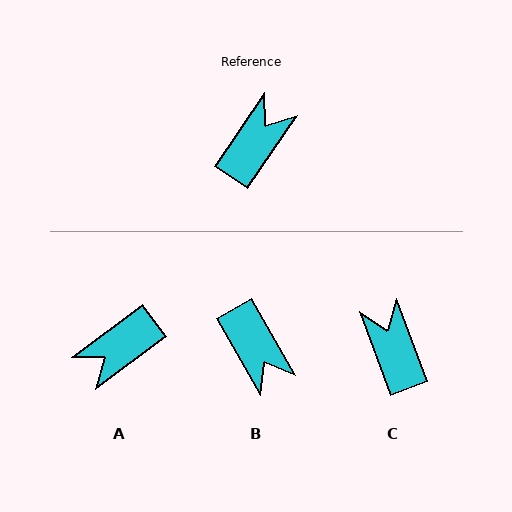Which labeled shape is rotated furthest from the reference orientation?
A, about 161 degrees away.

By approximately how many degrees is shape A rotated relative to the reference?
Approximately 161 degrees counter-clockwise.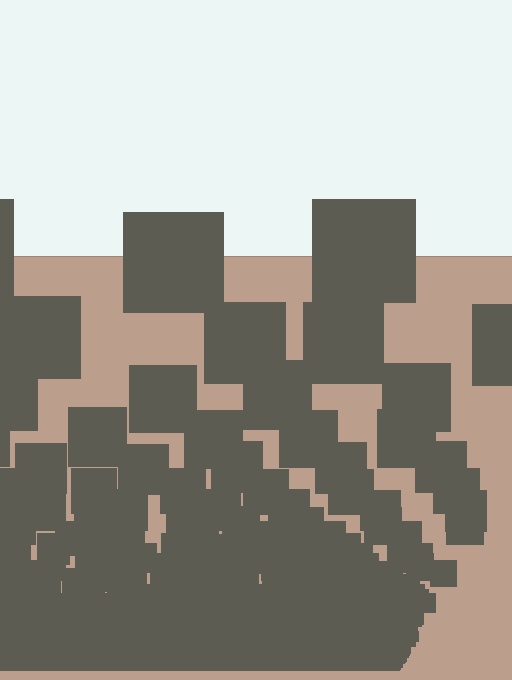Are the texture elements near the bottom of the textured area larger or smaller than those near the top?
Smaller. The gradient is inverted — elements near the bottom are smaller and denser.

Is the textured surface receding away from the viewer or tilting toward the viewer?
The surface appears to tilt toward the viewer. Texture elements get larger and sparser toward the top.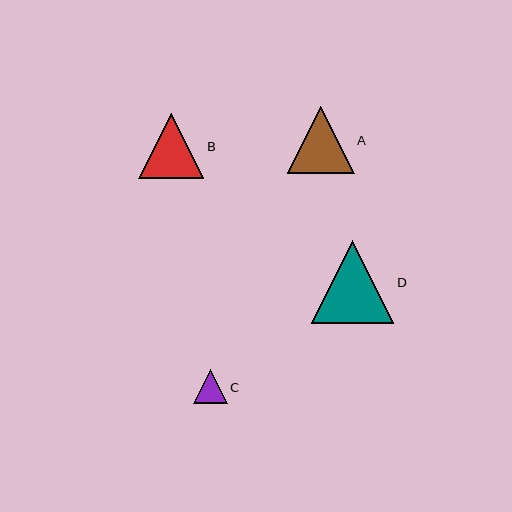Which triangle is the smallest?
Triangle C is the smallest with a size of approximately 34 pixels.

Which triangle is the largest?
Triangle D is the largest with a size of approximately 83 pixels.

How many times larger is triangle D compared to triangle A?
Triangle D is approximately 1.2 times the size of triangle A.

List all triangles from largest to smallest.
From largest to smallest: D, A, B, C.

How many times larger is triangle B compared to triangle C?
Triangle B is approximately 1.9 times the size of triangle C.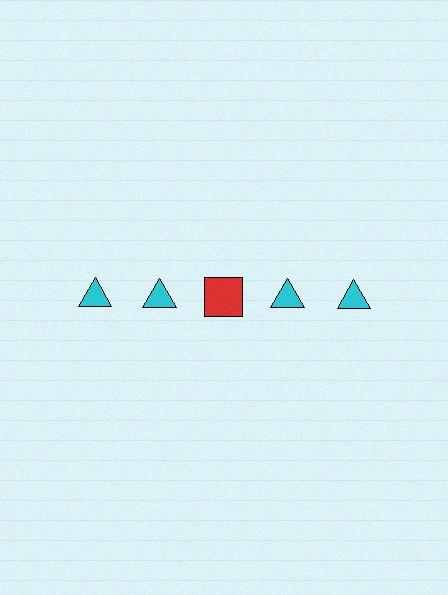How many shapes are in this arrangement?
There are 5 shapes arranged in a grid pattern.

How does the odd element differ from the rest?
It differs in both color (red instead of cyan) and shape (square instead of triangle).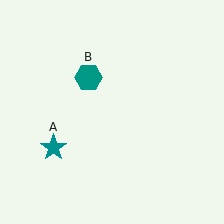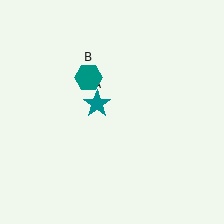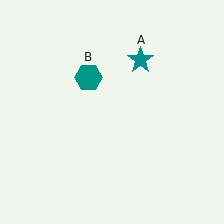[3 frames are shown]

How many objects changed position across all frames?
1 object changed position: teal star (object A).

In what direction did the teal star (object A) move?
The teal star (object A) moved up and to the right.